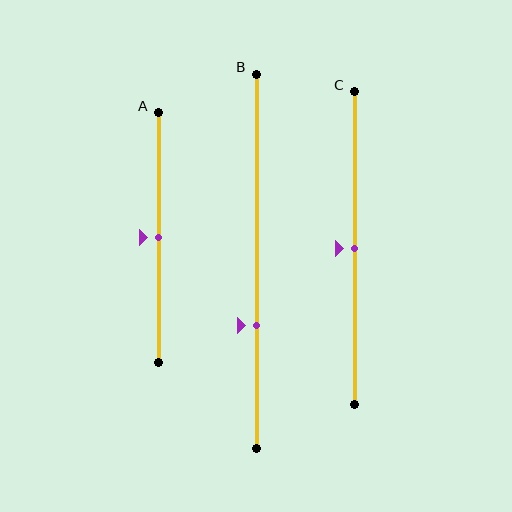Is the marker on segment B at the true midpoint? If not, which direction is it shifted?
No, the marker on segment B is shifted downward by about 17% of the segment length.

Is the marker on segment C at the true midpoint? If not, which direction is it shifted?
Yes, the marker on segment C is at the true midpoint.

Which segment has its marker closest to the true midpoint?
Segment A has its marker closest to the true midpoint.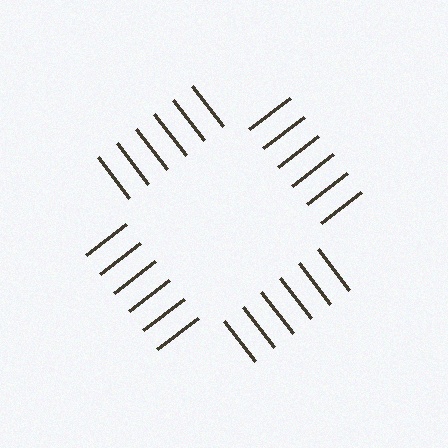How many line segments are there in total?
24 — 6 along each of the 4 edges.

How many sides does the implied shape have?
4 sides — the line-ends trace a square.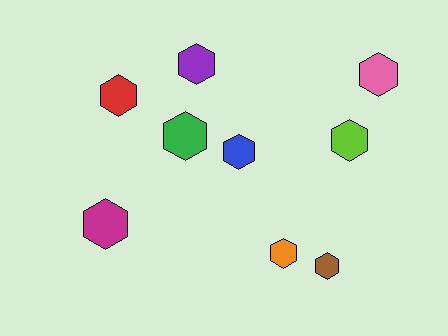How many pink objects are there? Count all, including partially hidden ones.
There is 1 pink object.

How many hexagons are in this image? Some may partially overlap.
There are 9 hexagons.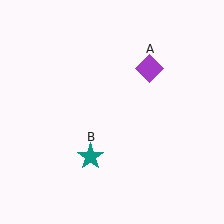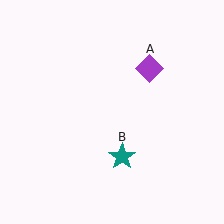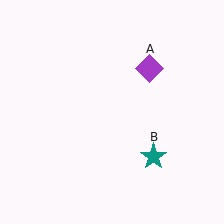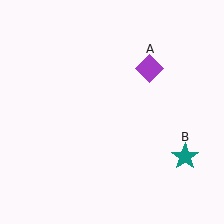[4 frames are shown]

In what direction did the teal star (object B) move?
The teal star (object B) moved right.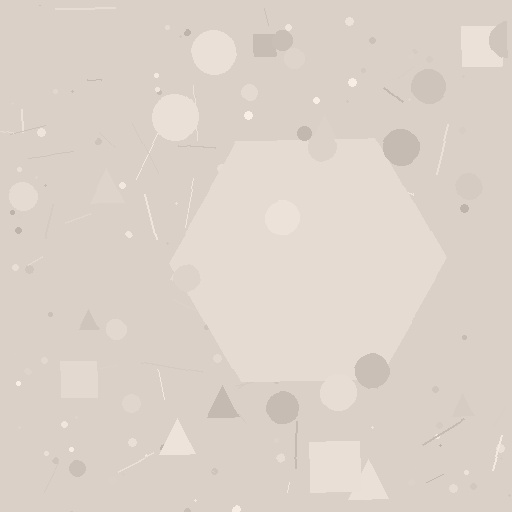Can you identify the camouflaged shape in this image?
The camouflaged shape is a hexagon.